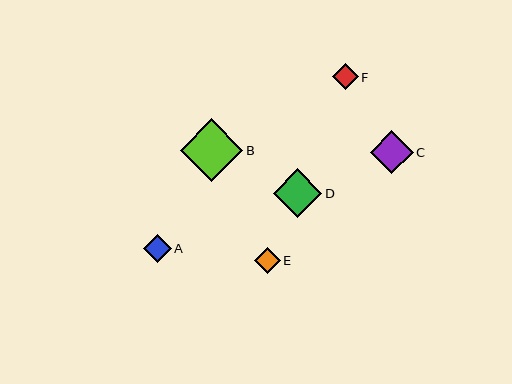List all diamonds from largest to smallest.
From largest to smallest: B, D, C, A, E, F.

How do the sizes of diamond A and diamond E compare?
Diamond A and diamond E are approximately the same size.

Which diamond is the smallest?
Diamond F is the smallest with a size of approximately 26 pixels.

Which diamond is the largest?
Diamond B is the largest with a size of approximately 62 pixels.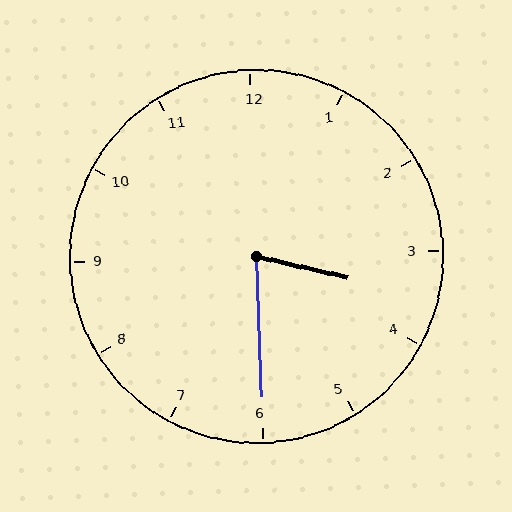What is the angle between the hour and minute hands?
Approximately 75 degrees.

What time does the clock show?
3:30.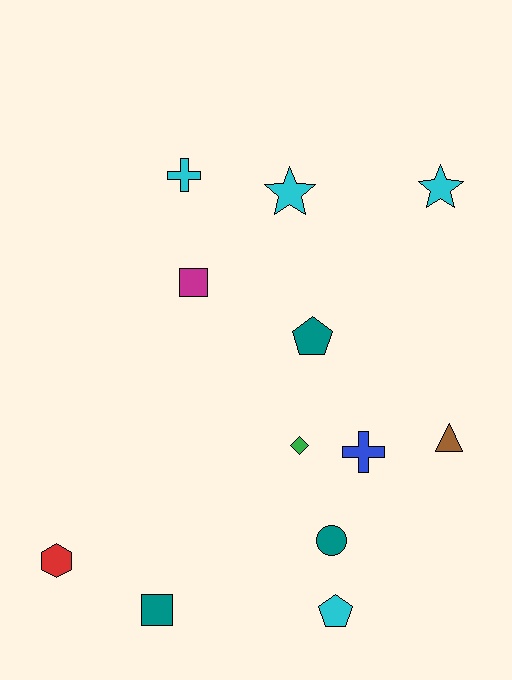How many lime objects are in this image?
There are no lime objects.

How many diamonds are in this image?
There is 1 diamond.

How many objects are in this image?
There are 12 objects.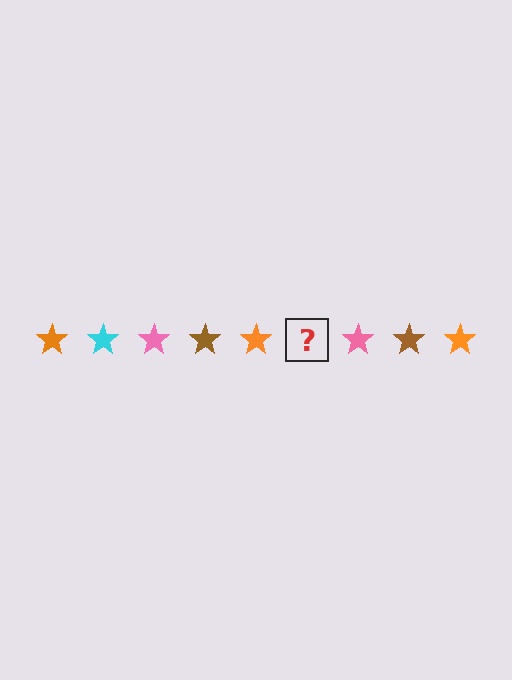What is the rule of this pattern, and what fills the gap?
The rule is that the pattern cycles through orange, cyan, pink, brown stars. The gap should be filled with a cyan star.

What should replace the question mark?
The question mark should be replaced with a cyan star.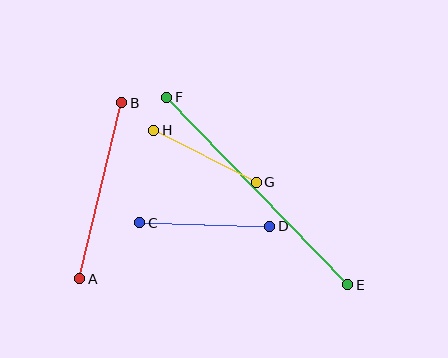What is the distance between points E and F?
The distance is approximately 261 pixels.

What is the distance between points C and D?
The distance is approximately 130 pixels.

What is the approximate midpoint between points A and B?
The midpoint is at approximately (101, 191) pixels.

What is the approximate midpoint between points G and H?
The midpoint is at approximately (205, 156) pixels.